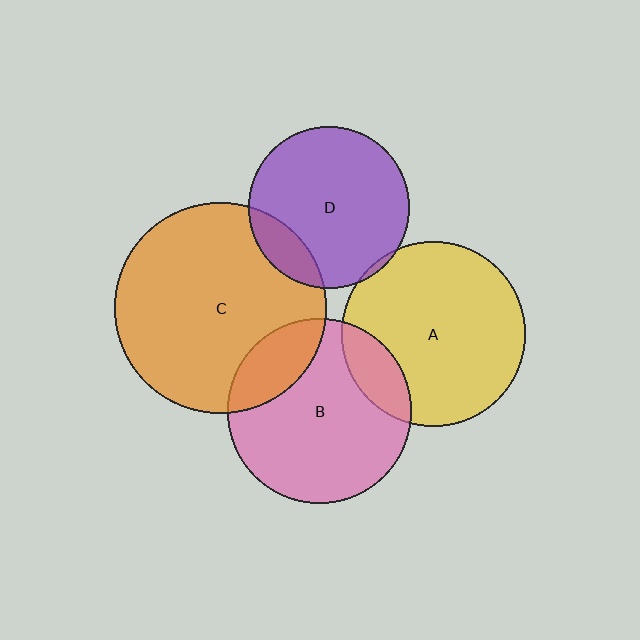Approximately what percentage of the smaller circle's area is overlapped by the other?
Approximately 15%.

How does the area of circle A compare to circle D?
Approximately 1.3 times.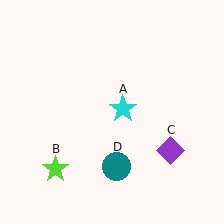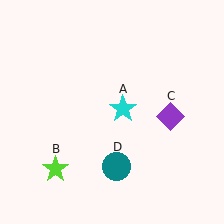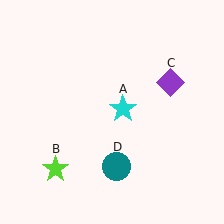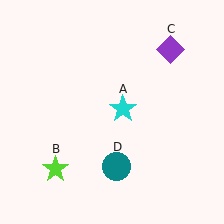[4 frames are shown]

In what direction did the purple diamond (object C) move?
The purple diamond (object C) moved up.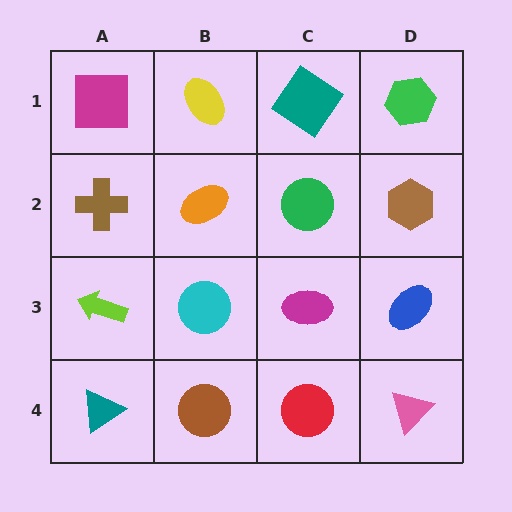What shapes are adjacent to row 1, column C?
A green circle (row 2, column C), a yellow ellipse (row 1, column B), a green hexagon (row 1, column D).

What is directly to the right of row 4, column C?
A pink triangle.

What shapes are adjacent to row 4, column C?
A magenta ellipse (row 3, column C), a brown circle (row 4, column B), a pink triangle (row 4, column D).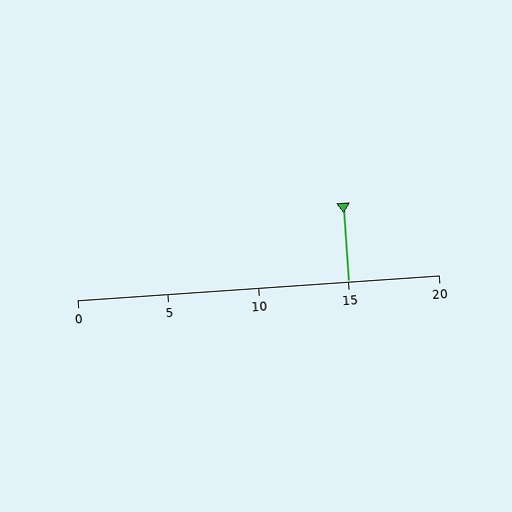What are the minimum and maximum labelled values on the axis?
The axis runs from 0 to 20.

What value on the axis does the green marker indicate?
The marker indicates approximately 15.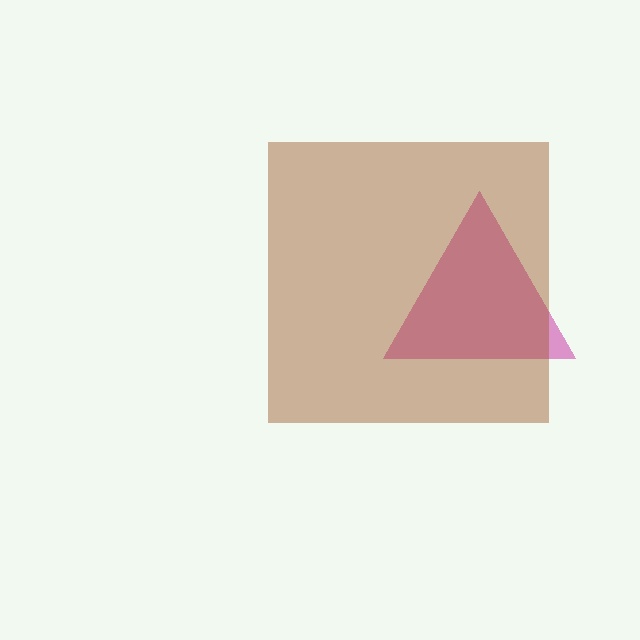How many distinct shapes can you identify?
There are 2 distinct shapes: a magenta triangle, a brown square.